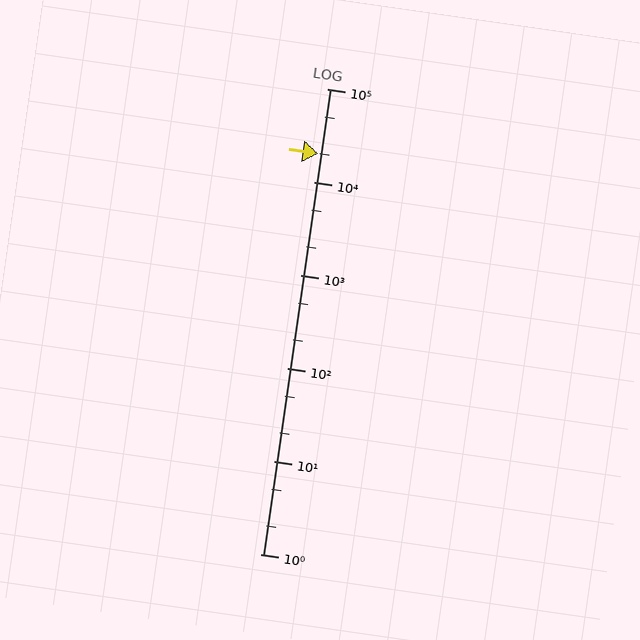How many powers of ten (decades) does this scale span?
The scale spans 5 decades, from 1 to 100000.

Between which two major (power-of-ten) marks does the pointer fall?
The pointer is between 10000 and 100000.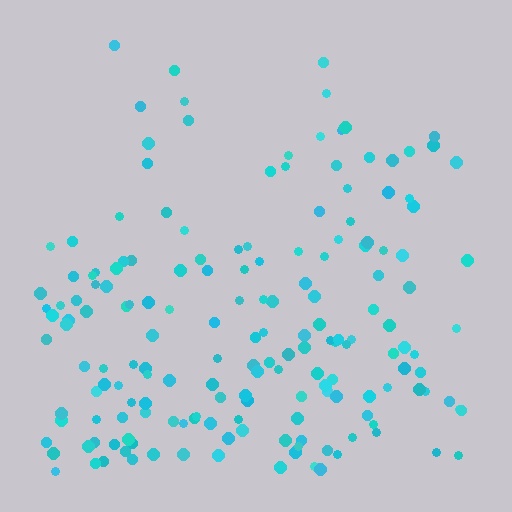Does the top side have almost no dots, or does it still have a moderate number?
Still a moderate number, just noticeably fewer than the bottom.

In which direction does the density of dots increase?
From top to bottom, with the bottom side densest.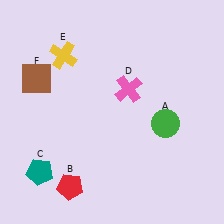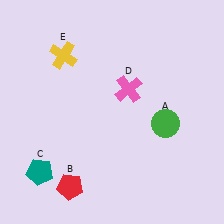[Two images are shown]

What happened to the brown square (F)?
The brown square (F) was removed in Image 2. It was in the top-left area of Image 1.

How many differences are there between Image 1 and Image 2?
There is 1 difference between the two images.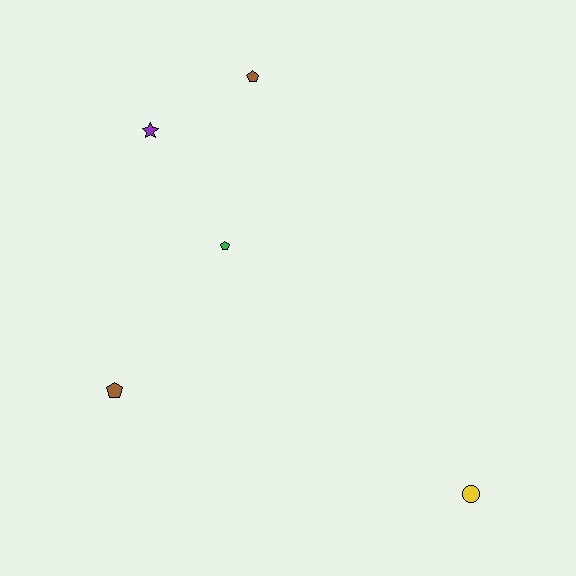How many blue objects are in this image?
There are no blue objects.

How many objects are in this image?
There are 5 objects.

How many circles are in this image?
There is 1 circle.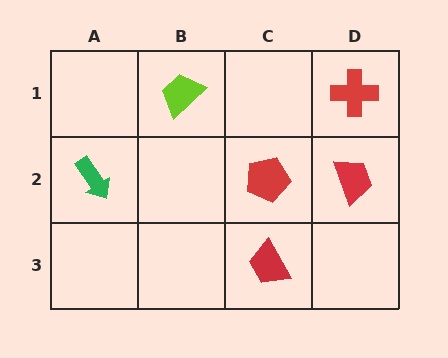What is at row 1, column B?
A lime trapezoid.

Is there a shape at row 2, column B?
No, that cell is empty.